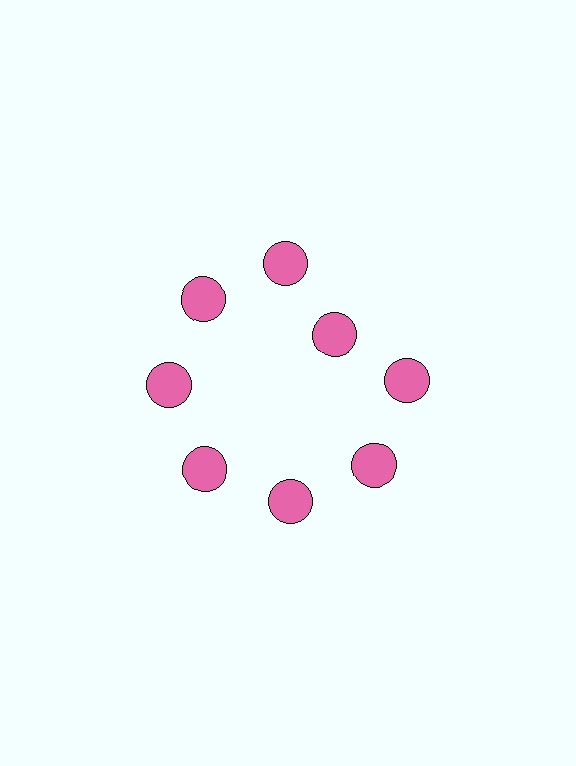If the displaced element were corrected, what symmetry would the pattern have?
It would have 8-fold rotational symmetry — the pattern would map onto itself every 45 degrees.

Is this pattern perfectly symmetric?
No. The 8 pink circles are arranged in a ring, but one element near the 2 o'clock position is pulled inward toward the center, breaking the 8-fold rotational symmetry.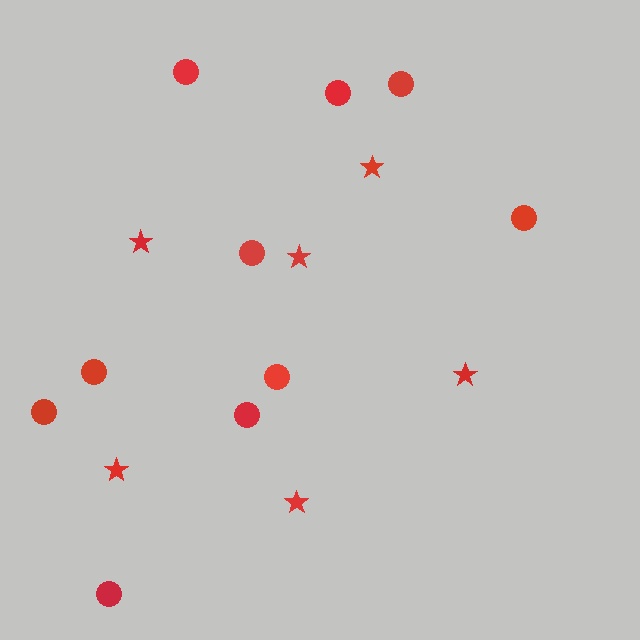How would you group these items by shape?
There are 2 groups: one group of stars (6) and one group of circles (10).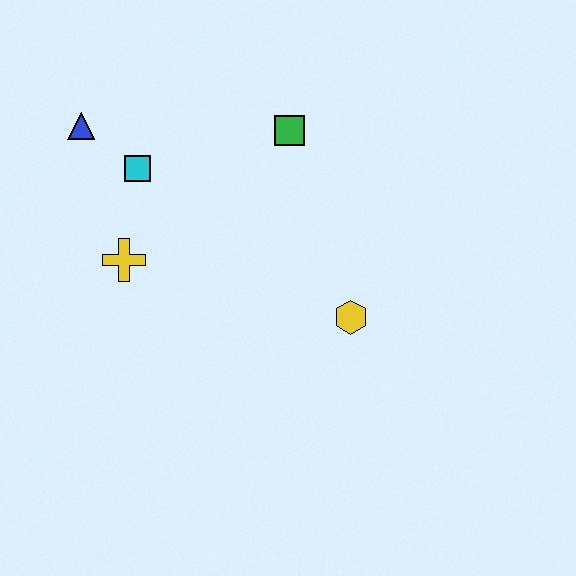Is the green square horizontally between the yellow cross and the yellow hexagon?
Yes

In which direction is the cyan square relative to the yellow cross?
The cyan square is above the yellow cross.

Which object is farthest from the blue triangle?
The yellow hexagon is farthest from the blue triangle.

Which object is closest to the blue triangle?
The cyan square is closest to the blue triangle.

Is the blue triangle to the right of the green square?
No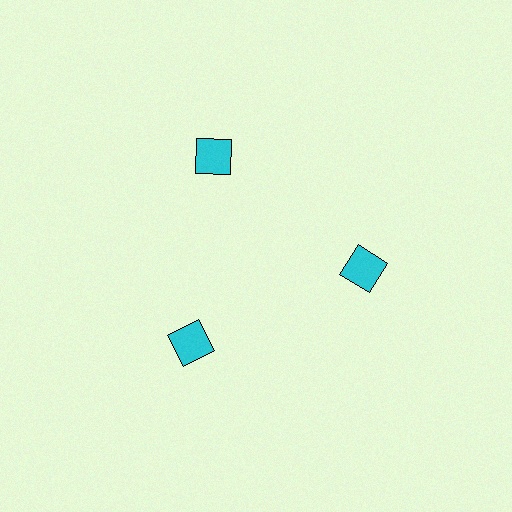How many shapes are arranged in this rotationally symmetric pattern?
There are 3 shapes, arranged in 3 groups of 1.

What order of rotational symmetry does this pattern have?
This pattern has 3-fold rotational symmetry.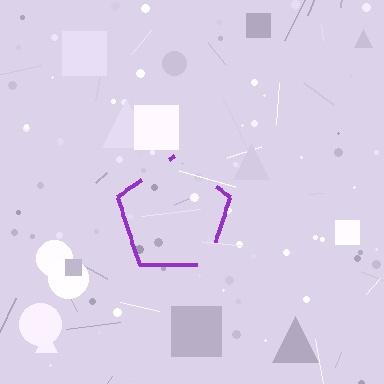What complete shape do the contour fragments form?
The contour fragments form a pentagon.